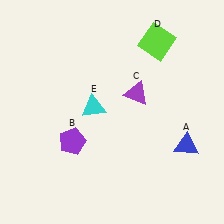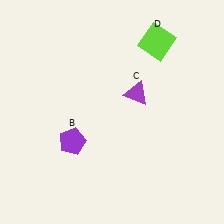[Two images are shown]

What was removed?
The blue triangle (A), the cyan triangle (E) were removed in Image 2.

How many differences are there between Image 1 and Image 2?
There are 2 differences between the two images.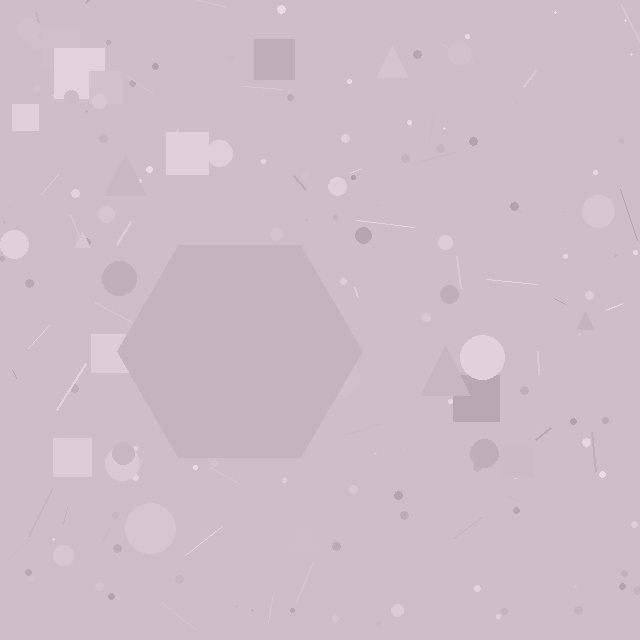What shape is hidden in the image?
A hexagon is hidden in the image.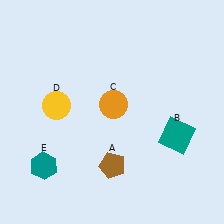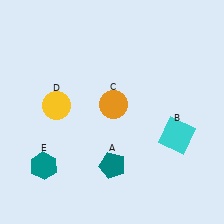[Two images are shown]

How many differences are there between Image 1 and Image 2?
There are 2 differences between the two images.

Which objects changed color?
A changed from brown to teal. B changed from teal to cyan.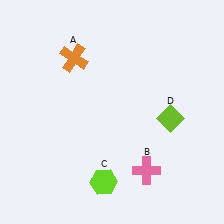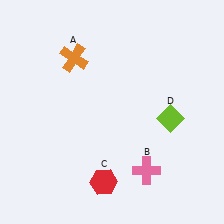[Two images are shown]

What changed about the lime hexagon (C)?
In Image 1, C is lime. In Image 2, it changed to red.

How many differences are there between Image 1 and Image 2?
There is 1 difference between the two images.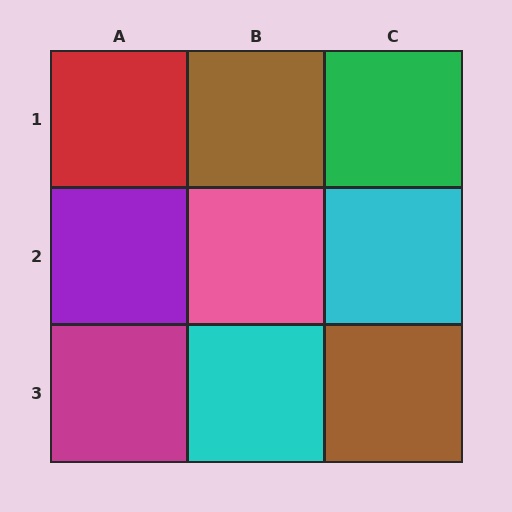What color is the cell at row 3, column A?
Magenta.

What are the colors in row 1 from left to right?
Red, brown, green.